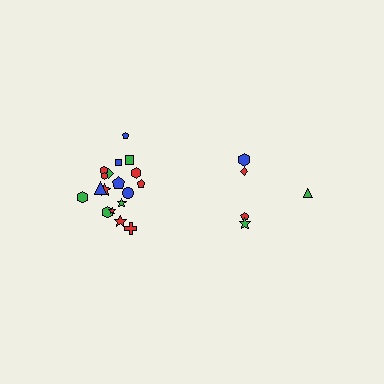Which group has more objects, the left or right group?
The left group.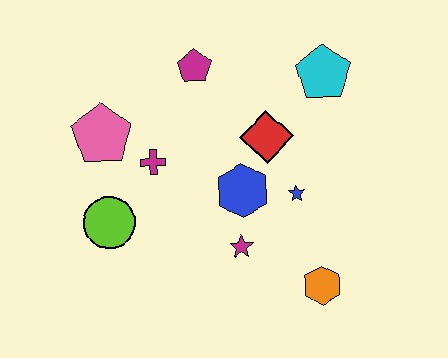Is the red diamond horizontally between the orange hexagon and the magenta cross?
Yes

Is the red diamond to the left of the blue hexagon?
No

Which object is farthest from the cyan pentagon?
The lime circle is farthest from the cyan pentagon.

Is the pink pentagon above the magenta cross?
Yes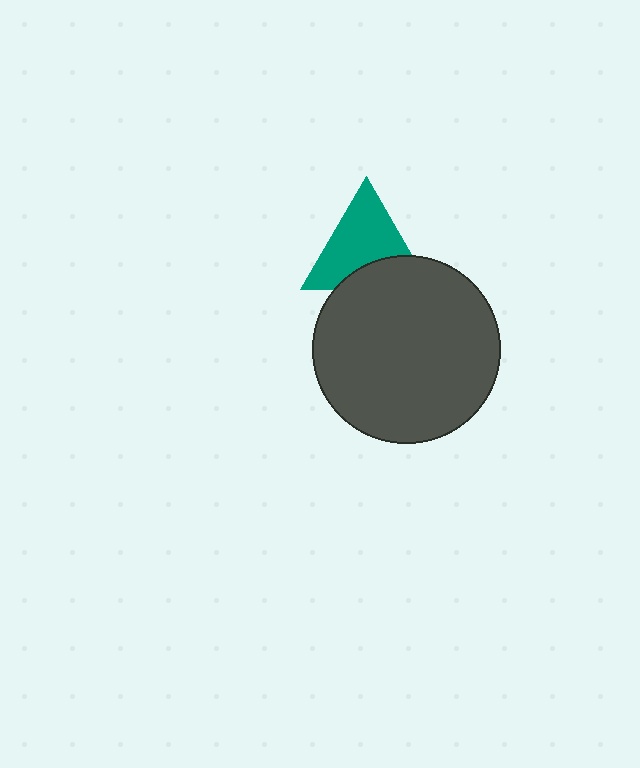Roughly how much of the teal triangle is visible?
Most of it is visible (roughly 70%).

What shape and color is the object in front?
The object in front is a dark gray circle.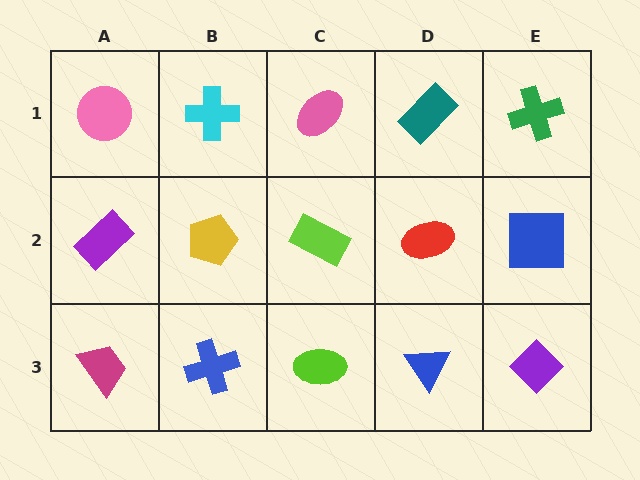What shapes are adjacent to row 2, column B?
A cyan cross (row 1, column B), a blue cross (row 3, column B), a purple rectangle (row 2, column A), a lime rectangle (row 2, column C).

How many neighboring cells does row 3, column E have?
2.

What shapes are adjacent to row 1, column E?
A blue square (row 2, column E), a teal rectangle (row 1, column D).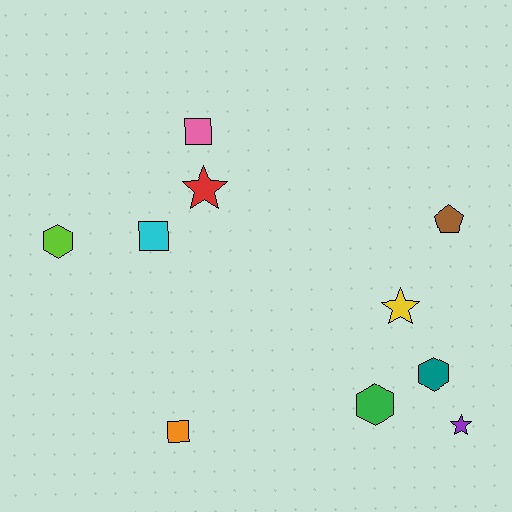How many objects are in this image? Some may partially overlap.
There are 10 objects.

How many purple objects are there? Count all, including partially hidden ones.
There is 1 purple object.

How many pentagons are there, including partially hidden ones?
There is 1 pentagon.